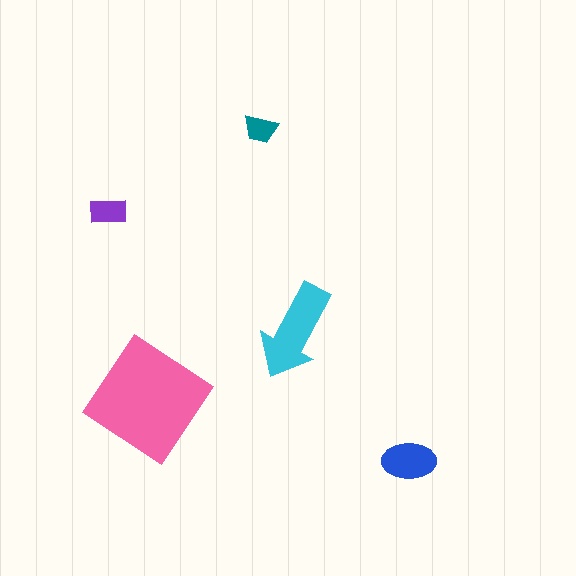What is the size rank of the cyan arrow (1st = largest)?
2nd.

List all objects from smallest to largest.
The teal trapezoid, the purple rectangle, the blue ellipse, the cyan arrow, the pink diamond.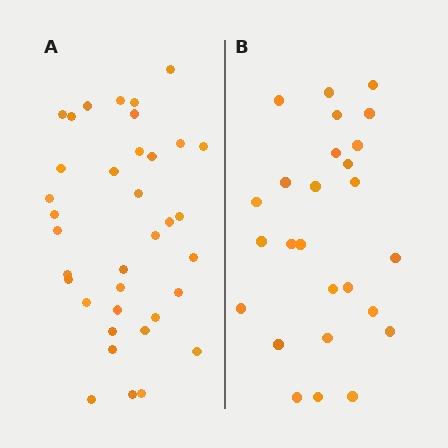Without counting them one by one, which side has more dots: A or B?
Region A (the left region) has more dots.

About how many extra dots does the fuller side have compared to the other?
Region A has roughly 10 or so more dots than region B.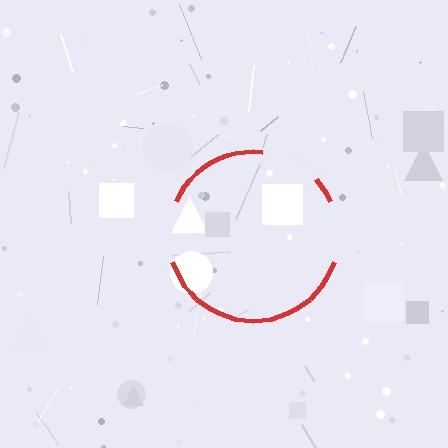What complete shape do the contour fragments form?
The contour fragments form a circle.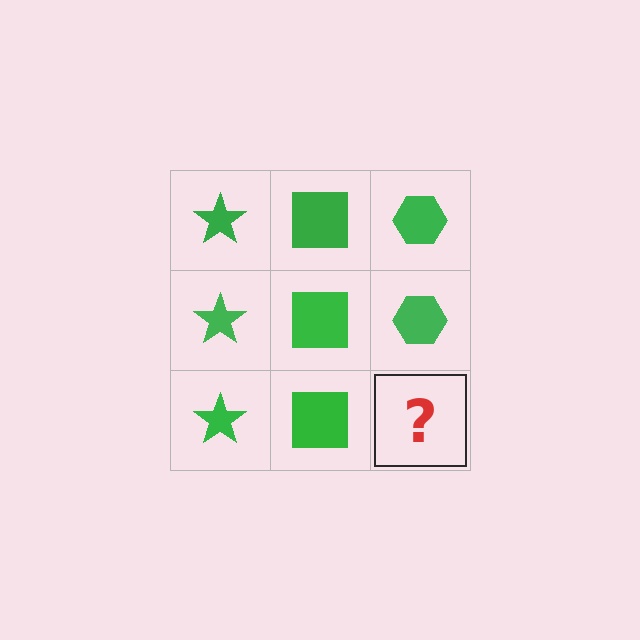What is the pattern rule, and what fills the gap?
The rule is that each column has a consistent shape. The gap should be filled with a green hexagon.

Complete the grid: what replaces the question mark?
The question mark should be replaced with a green hexagon.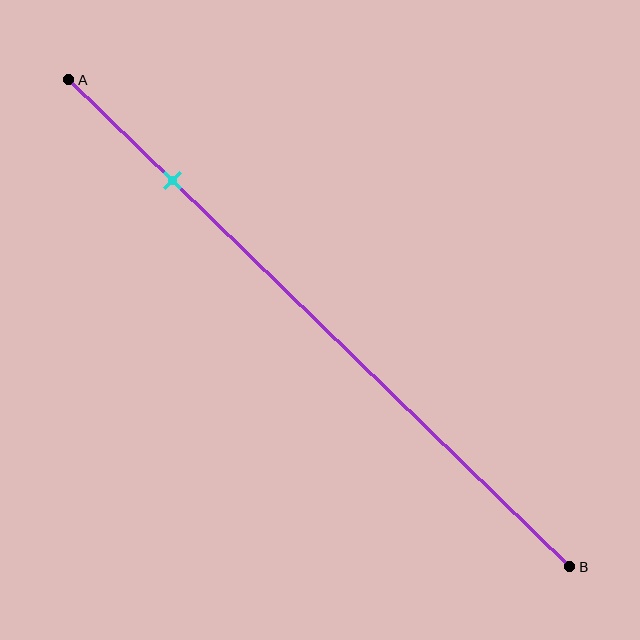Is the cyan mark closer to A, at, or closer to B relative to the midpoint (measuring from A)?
The cyan mark is closer to point A than the midpoint of segment AB.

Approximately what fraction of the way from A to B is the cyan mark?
The cyan mark is approximately 20% of the way from A to B.